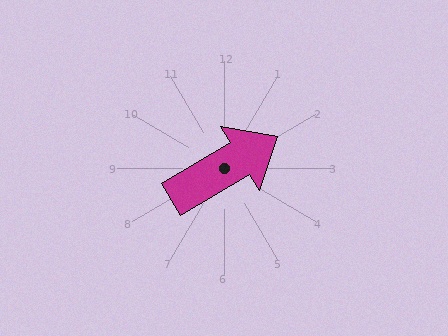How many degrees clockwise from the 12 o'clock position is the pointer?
Approximately 59 degrees.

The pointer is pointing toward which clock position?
Roughly 2 o'clock.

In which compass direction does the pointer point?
Northeast.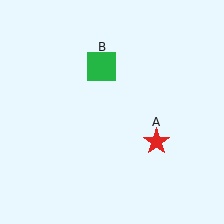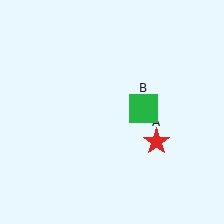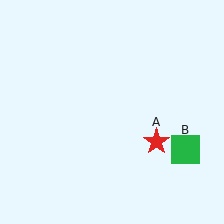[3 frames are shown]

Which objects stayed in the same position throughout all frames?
Red star (object A) remained stationary.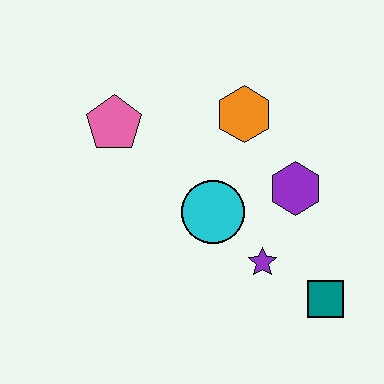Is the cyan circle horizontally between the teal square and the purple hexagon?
No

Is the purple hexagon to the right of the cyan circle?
Yes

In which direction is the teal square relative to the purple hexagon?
The teal square is below the purple hexagon.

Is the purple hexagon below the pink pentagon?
Yes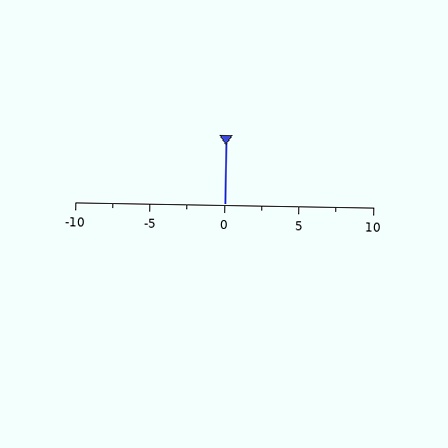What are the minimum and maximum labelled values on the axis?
The axis runs from -10 to 10.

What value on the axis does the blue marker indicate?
The marker indicates approximately 0.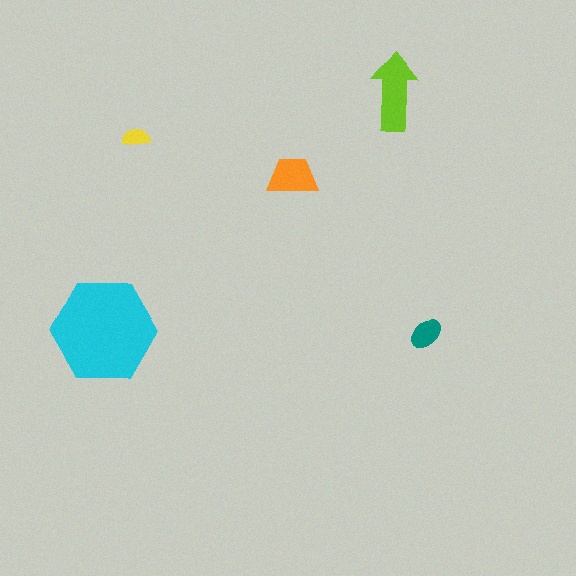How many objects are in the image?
There are 5 objects in the image.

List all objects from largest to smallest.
The cyan hexagon, the lime arrow, the orange trapezoid, the teal ellipse, the yellow semicircle.